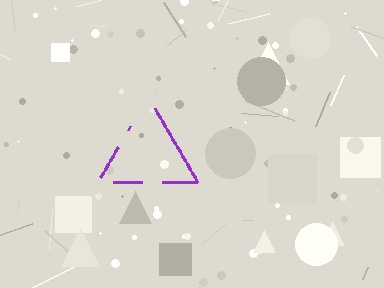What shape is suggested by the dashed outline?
The dashed outline suggests a triangle.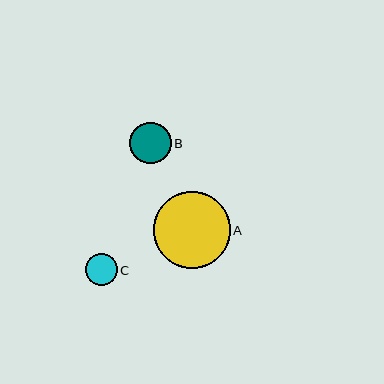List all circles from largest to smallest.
From largest to smallest: A, B, C.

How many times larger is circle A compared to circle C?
Circle A is approximately 2.4 times the size of circle C.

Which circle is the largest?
Circle A is the largest with a size of approximately 76 pixels.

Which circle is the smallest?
Circle C is the smallest with a size of approximately 31 pixels.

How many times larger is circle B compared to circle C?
Circle B is approximately 1.3 times the size of circle C.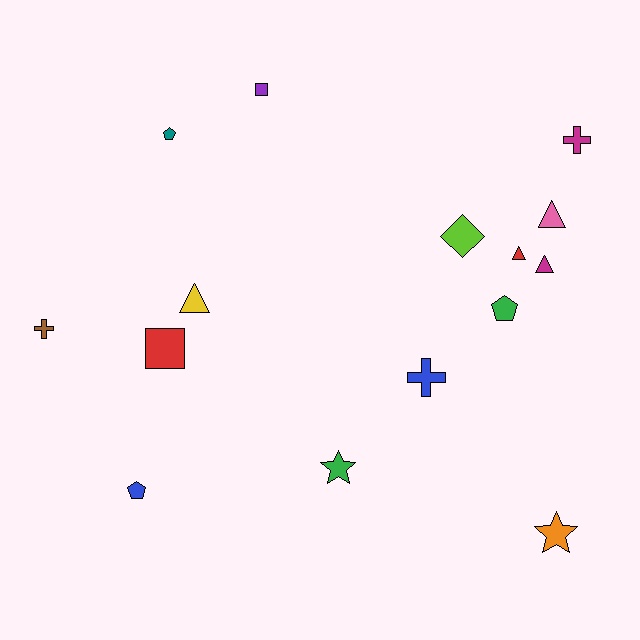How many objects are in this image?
There are 15 objects.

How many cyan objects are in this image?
There are no cyan objects.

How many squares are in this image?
There are 2 squares.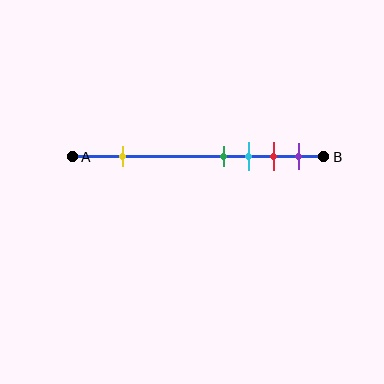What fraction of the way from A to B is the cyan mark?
The cyan mark is approximately 70% (0.7) of the way from A to B.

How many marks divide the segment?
There are 5 marks dividing the segment.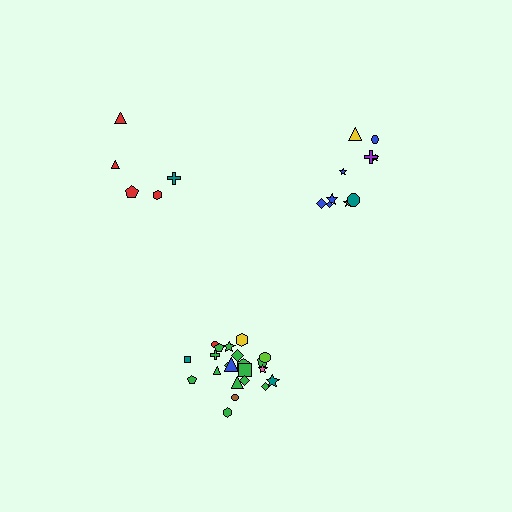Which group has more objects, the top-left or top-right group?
The top-right group.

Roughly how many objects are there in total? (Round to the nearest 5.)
Roughly 35 objects in total.